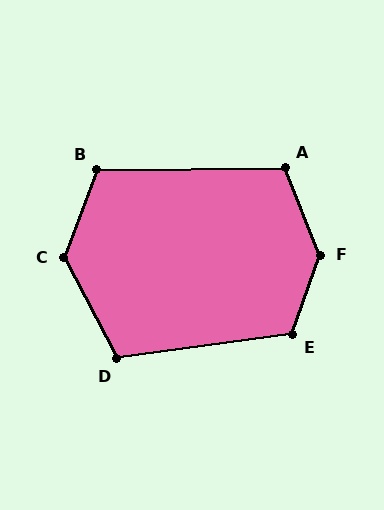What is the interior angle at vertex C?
Approximately 132 degrees (obtuse).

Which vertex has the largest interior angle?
F, at approximately 139 degrees.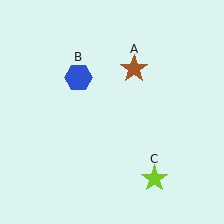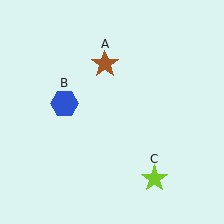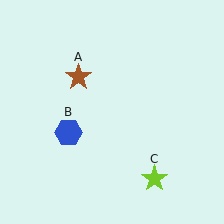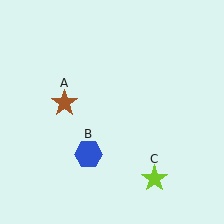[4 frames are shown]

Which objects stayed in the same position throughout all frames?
Lime star (object C) remained stationary.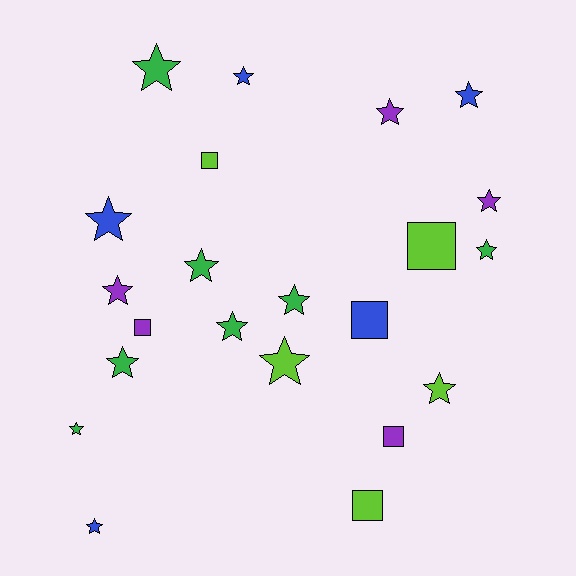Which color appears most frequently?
Green, with 7 objects.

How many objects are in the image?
There are 22 objects.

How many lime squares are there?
There are 3 lime squares.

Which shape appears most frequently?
Star, with 16 objects.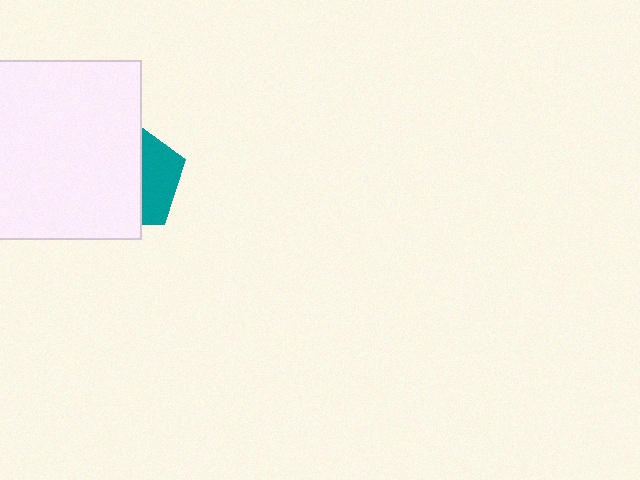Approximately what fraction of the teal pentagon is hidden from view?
Roughly 65% of the teal pentagon is hidden behind the white square.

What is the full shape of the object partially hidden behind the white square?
The partially hidden object is a teal pentagon.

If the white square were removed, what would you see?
You would see the complete teal pentagon.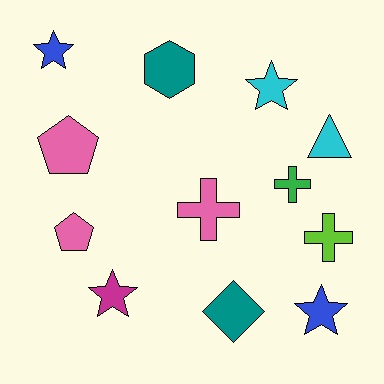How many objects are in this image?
There are 12 objects.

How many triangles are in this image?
There is 1 triangle.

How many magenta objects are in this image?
There is 1 magenta object.